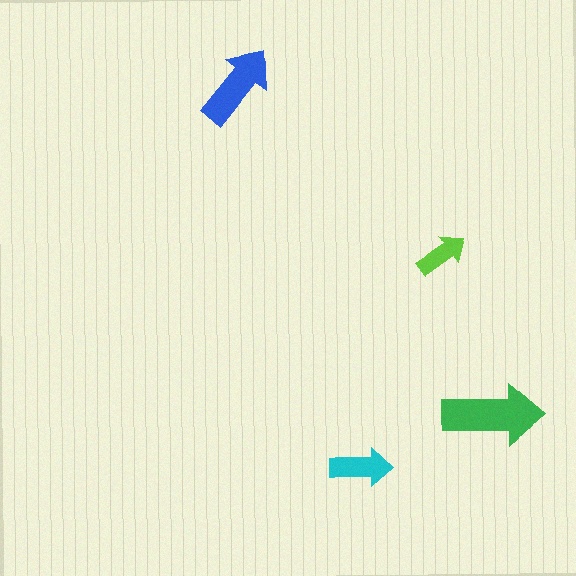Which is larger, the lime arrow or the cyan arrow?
The cyan one.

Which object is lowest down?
The cyan arrow is bottommost.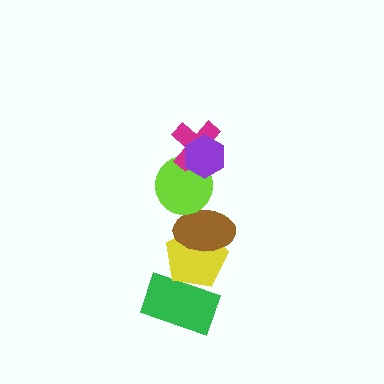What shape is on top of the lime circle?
The magenta cross is on top of the lime circle.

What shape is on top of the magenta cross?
The purple hexagon is on top of the magenta cross.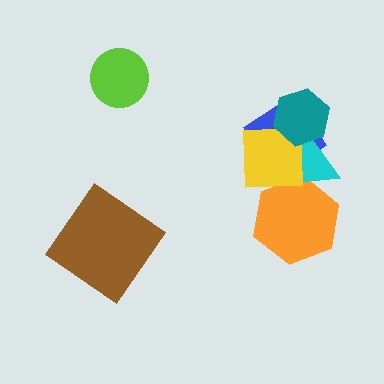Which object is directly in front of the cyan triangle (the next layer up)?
The yellow square is directly in front of the cyan triangle.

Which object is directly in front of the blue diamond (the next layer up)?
The cyan triangle is directly in front of the blue diamond.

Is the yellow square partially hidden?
Yes, it is partially covered by another shape.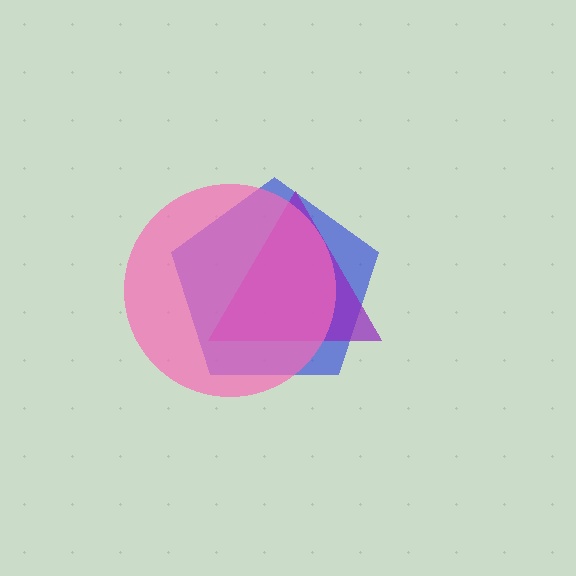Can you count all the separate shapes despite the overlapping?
Yes, there are 3 separate shapes.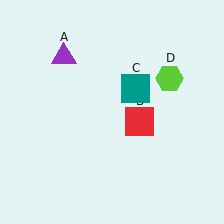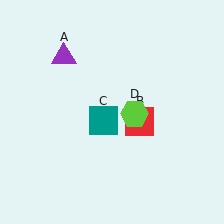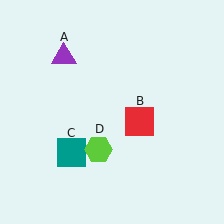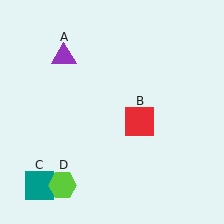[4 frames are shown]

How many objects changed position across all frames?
2 objects changed position: teal square (object C), lime hexagon (object D).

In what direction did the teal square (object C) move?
The teal square (object C) moved down and to the left.